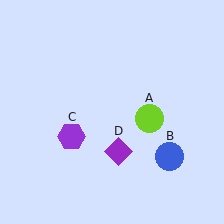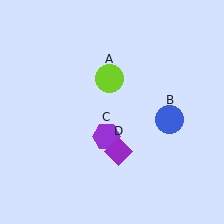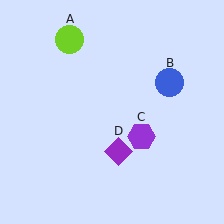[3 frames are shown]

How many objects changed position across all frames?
3 objects changed position: lime circle (object A), blue circle (object B), purple hexagon (object C).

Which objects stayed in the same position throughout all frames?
Purple diamond (object D) remained stationary.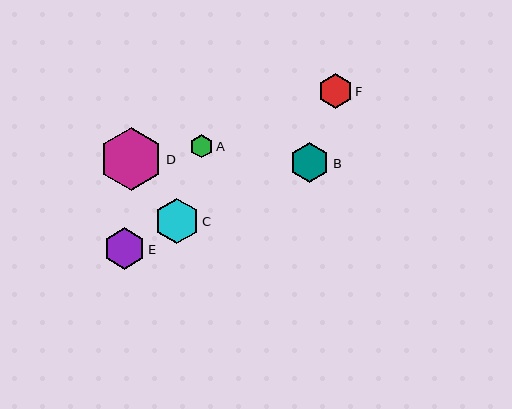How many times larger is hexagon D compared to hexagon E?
Hexagon D is approximately 1.5 times the size of hexagon E.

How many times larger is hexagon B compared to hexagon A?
Hexagon B is approximately 1.7 times the size of hexagon A.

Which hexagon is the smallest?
Hexagon A is the smallest with a size of approximately 23 pixels.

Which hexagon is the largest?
Hexagon D is the largest with a size of approximately 64 pixels.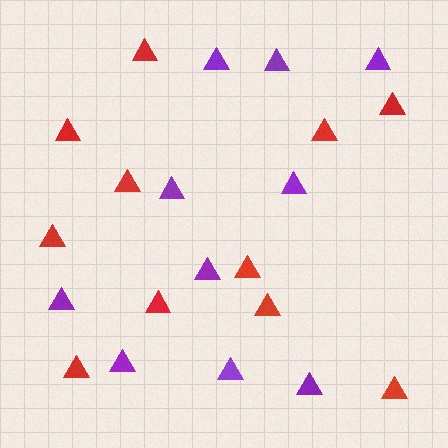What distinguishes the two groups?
There are 2 groups: one group of red triangles (11) and one group of purple triangles (10).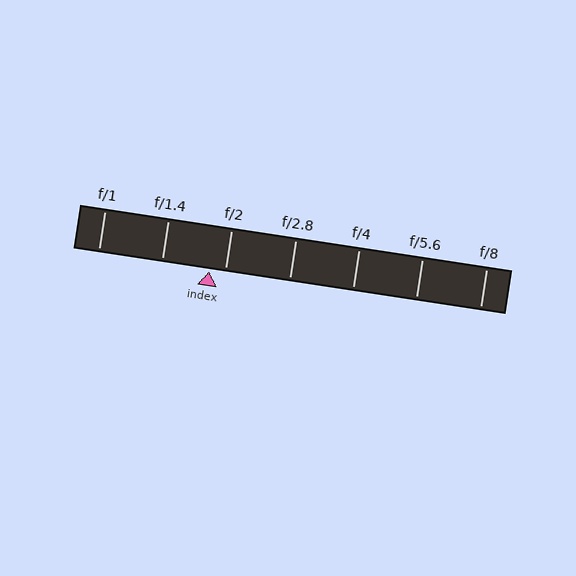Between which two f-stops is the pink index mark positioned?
The index mark is between f/1.4 and f/2.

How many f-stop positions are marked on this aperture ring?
There are 7 f-stop positions marked.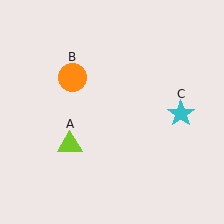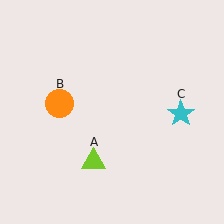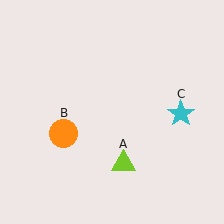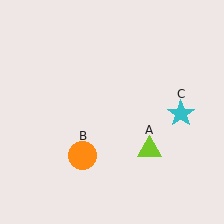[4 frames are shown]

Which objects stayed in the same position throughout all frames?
Cyan star (object C) remained stationary.